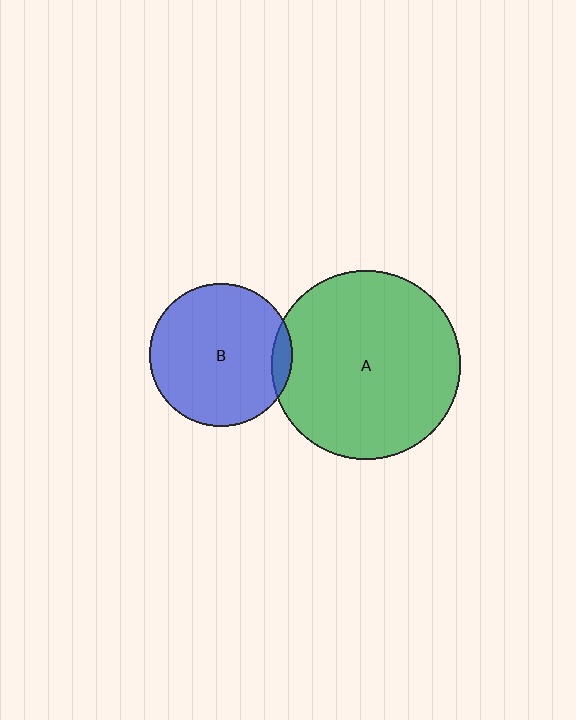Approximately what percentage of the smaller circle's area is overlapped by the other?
Approximately 5%.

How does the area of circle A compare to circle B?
Approximately 1.7 times.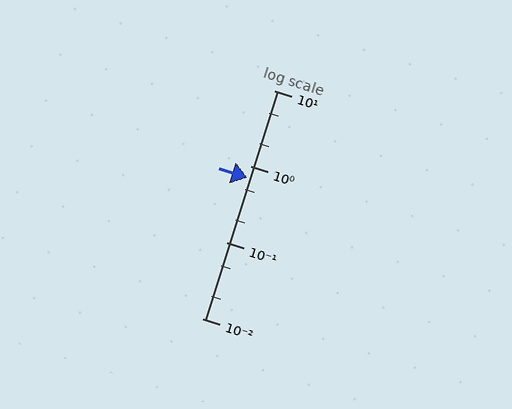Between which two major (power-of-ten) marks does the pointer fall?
The pointer is between 0.1 and 1.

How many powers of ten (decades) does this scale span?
The scale spans 3 decades, from 0.01 to 10.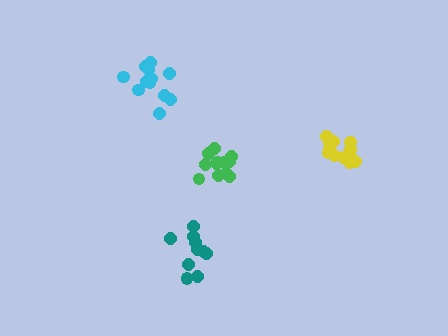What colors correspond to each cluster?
The clusters are colored: green, teal, yellow, cyan.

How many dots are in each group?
Group 1: 13 dots, Group 2: 10 dots, Group 3: 12 dots, Group 4: 13 dots (48 total).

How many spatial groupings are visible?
There are 4 spatial groupings.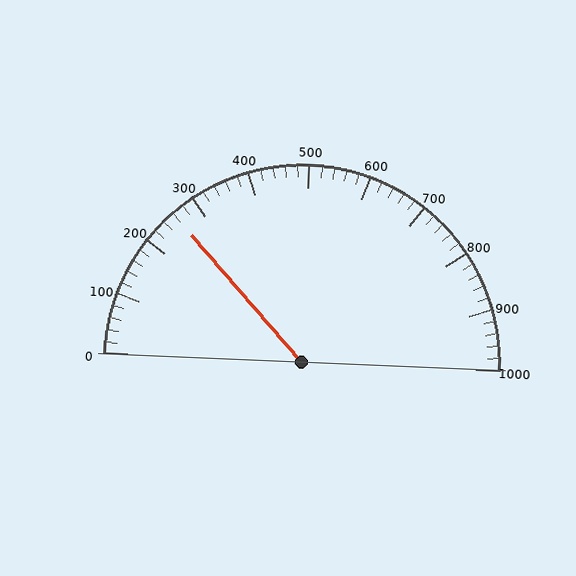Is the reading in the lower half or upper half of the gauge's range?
The reading is in the lower half of the range (0 to 1000).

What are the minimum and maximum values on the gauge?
The gauge ranges from 0 to 1000.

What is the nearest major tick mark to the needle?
The nearest major tick mark is 300.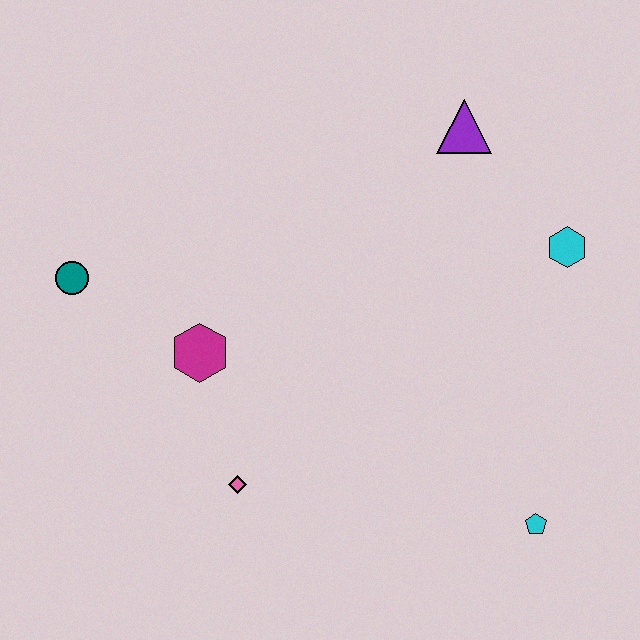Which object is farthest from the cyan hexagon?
The teal circle is farthest from the cyan hexagon.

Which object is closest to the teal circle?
The magenta hexagon is closest to the teal circle.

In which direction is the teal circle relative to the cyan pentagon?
The teal circle is to the left of the cyan pentagon.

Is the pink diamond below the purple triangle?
Yes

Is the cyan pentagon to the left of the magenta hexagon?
No